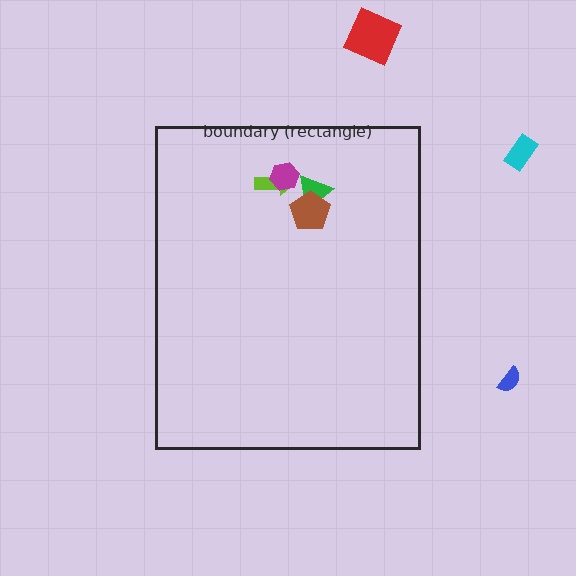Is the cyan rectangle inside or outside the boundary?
Outside.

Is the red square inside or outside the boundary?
Outside.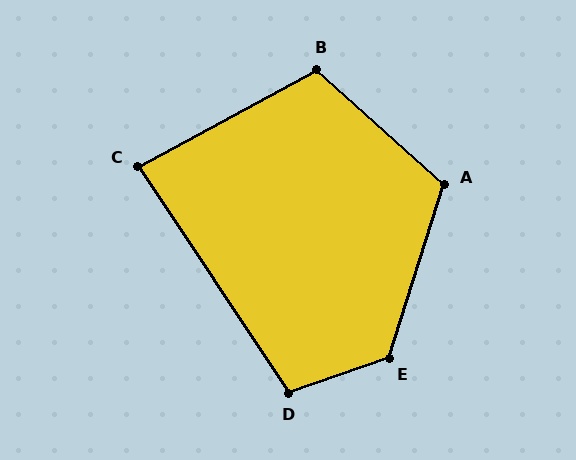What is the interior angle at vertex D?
Approximately 104 degrees (obtuse).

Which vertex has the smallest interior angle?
C, at approximately 85 degrees.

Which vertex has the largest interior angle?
E, at approximately 127 degrees.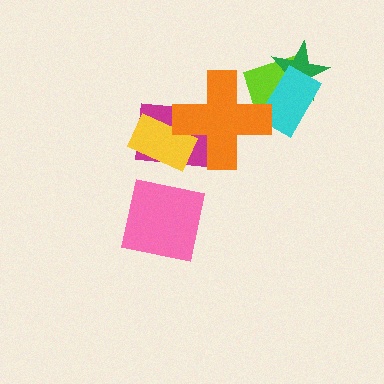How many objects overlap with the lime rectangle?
3 objects overlap with the lime rectangle.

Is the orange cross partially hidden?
No, no other shape covers it.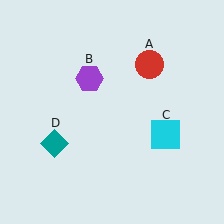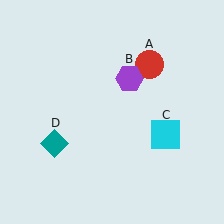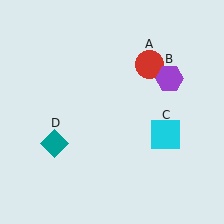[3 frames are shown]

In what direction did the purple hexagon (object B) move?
The purple hexagon (object B) moved right.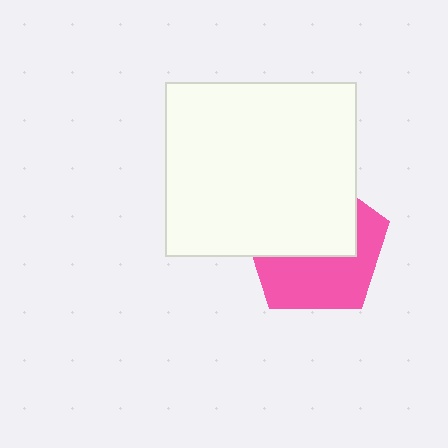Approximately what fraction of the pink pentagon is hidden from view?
Roughly 52% of the pink pentagon is hidden behind the white rectangle.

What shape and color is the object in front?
The object in front is a white rectangle.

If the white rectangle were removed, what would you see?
You would see the complete pink pentagon.